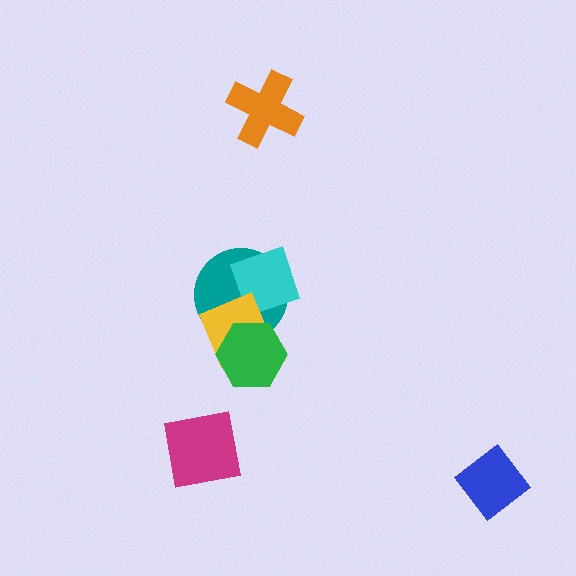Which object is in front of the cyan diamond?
The yellow diamond is in front of the cyan diamond.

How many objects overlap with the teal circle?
3 objects overlap with the teal circle.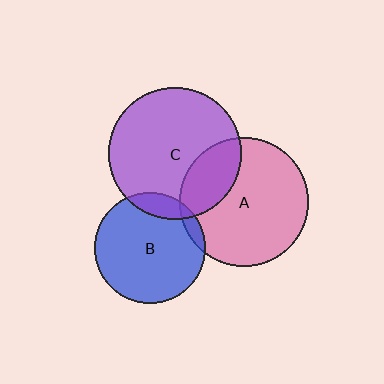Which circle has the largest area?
Circle C (purple).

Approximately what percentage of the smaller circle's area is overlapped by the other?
Approximately 10%.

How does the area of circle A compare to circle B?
Approximately 1.3 times.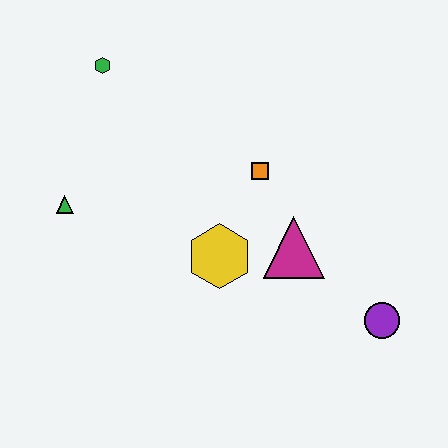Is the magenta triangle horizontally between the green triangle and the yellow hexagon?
No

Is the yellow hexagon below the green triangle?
Yes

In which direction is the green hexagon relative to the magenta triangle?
The green hexagon is to the left of the magenta triangle.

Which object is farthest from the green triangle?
The purple circle is farthest from the green triangle.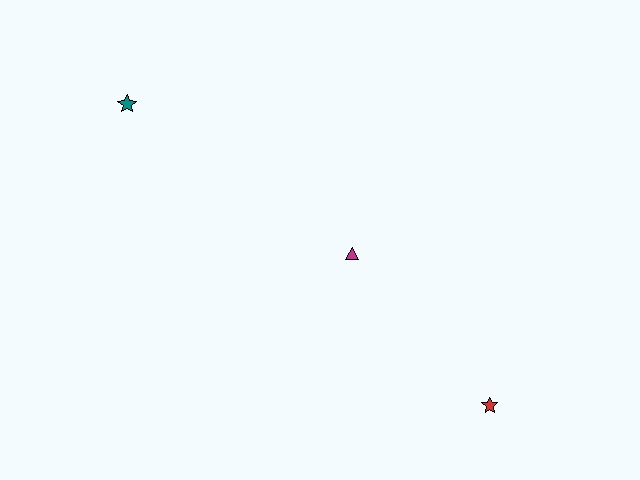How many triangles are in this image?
There is 1 triangle.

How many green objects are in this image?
There are no green objects.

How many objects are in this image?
There are 3 objects.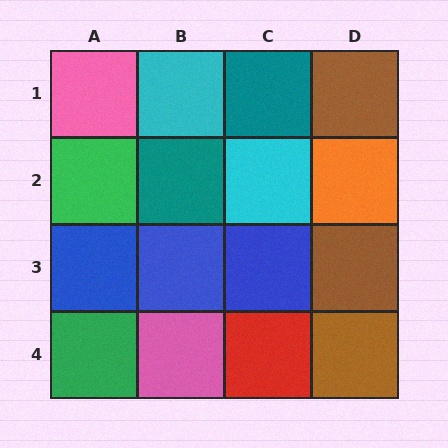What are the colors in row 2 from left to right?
Green, teal, cyan, orange.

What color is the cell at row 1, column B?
Cyan.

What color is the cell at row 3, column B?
Blue.